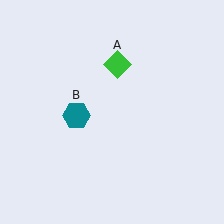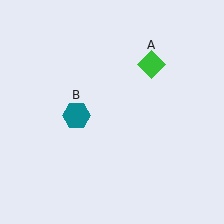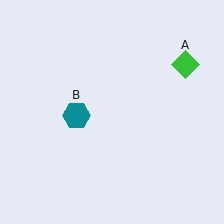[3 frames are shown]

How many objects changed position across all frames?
1 object changed position: green diamond (object A).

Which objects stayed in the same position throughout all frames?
Teal hexagon (object B) remained stationary.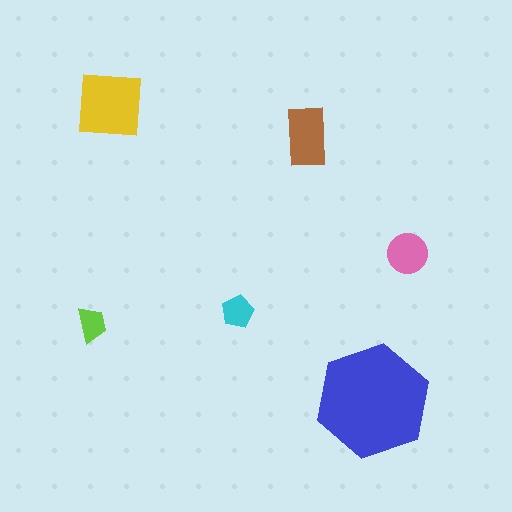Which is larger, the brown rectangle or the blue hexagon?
The blue hexagon.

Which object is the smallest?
The lime trapezoid.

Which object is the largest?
The blue hexagon.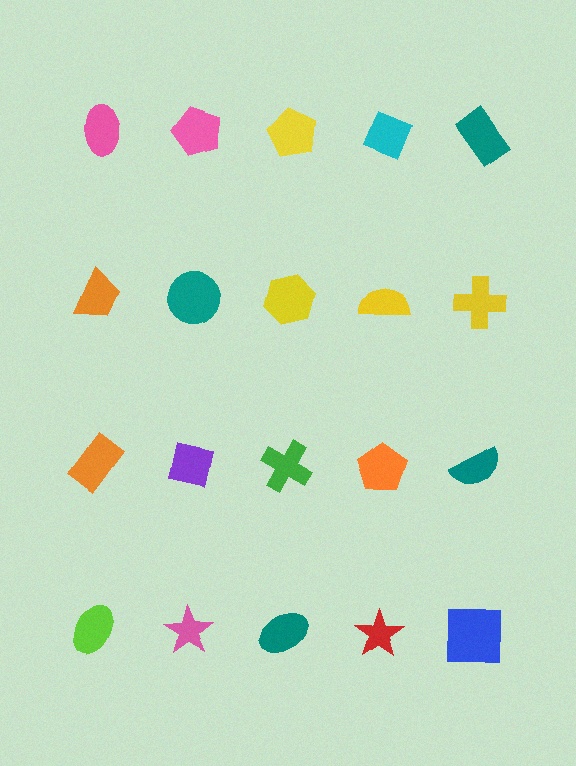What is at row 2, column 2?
A teal circle.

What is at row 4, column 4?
A red star.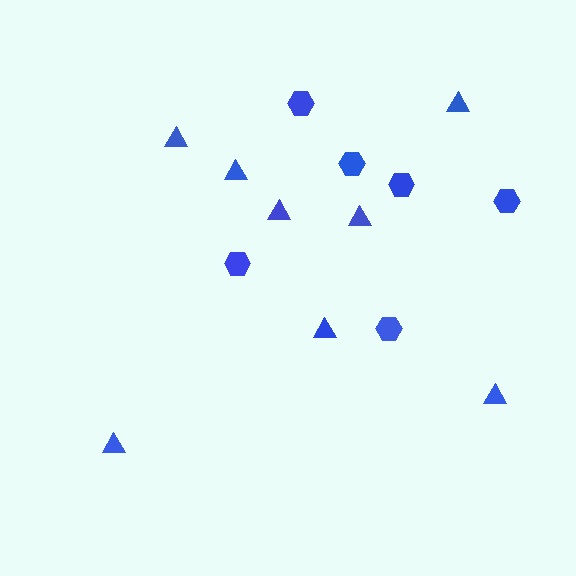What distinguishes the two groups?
There are 2 groups: one group of triangles (8) and one group of hexagons (6).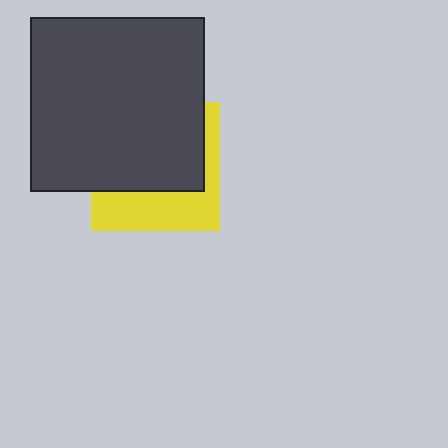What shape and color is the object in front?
The object in front is a dark gray square.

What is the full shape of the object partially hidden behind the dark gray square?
The partially hidden object is a yellow square.